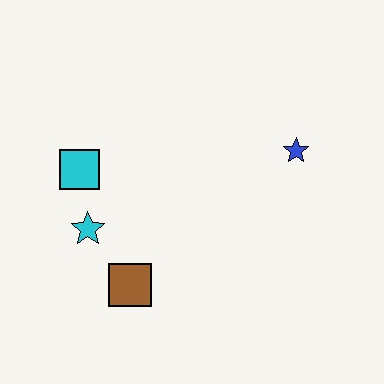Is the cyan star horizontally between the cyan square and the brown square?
Yes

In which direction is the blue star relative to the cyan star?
The blue star is to the right of the cyan star.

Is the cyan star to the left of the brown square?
Yes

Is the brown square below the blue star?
Yes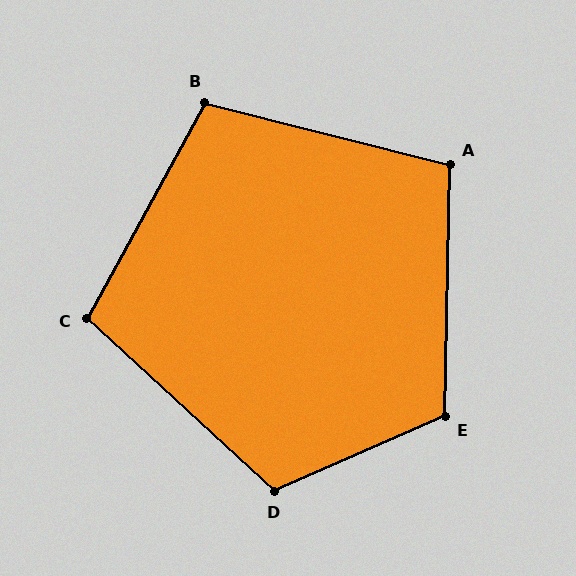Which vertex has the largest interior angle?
E, at approximately 114 degrees.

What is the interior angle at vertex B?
Approximately 104 degrees (obtuse).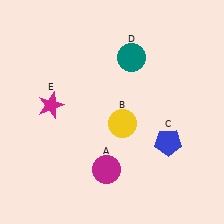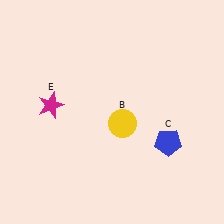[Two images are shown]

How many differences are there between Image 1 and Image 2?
There are 2 differences between the two images.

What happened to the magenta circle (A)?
The magenta circle (A) was removed in Image 2. It was in the bottom-left area of Image 1.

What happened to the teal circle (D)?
The teal circle (D) was removed in Image 2. It was in the top-right area of Image 1.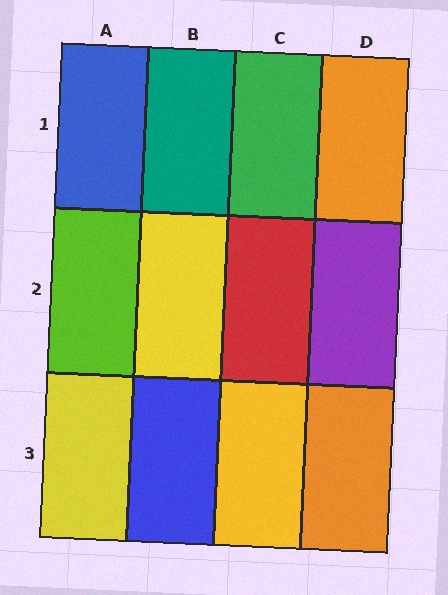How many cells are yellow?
3 cells are yellow.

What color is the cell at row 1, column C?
Green.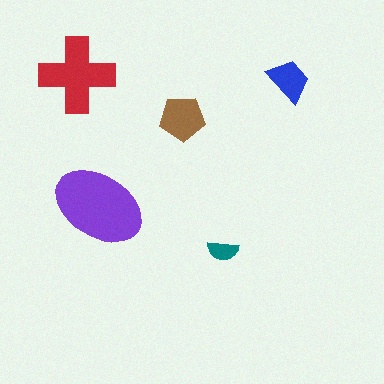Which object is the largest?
The purple ellipse.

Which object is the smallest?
The teal semicircle.